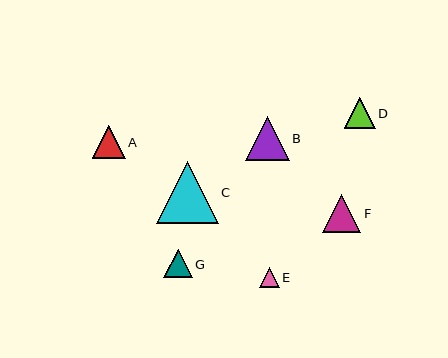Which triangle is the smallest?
Triangle E is the smallest with a size of approximately 20 pixels.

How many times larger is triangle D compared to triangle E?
Triangle D is approximately 1.5 times the size of triangle E.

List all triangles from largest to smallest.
From largest to smallest: C, B, F, A, D, G, E.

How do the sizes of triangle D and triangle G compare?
Triangle D and triangle G are approximately the same size.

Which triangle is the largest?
Triangle C is the largest with a size of approximately 61 pixels.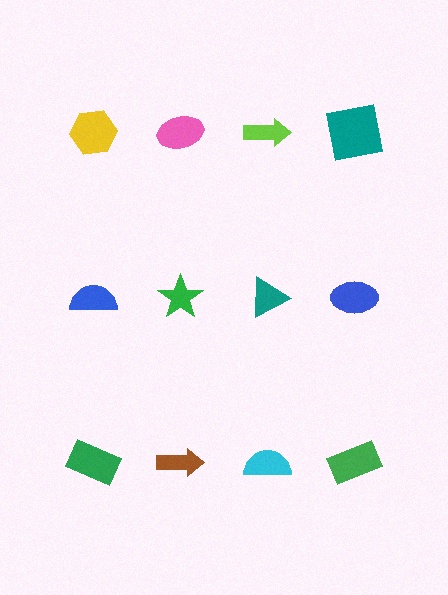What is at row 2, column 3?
A teal triangle.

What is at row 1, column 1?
A yellow hexagon.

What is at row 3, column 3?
A cyan semicircle.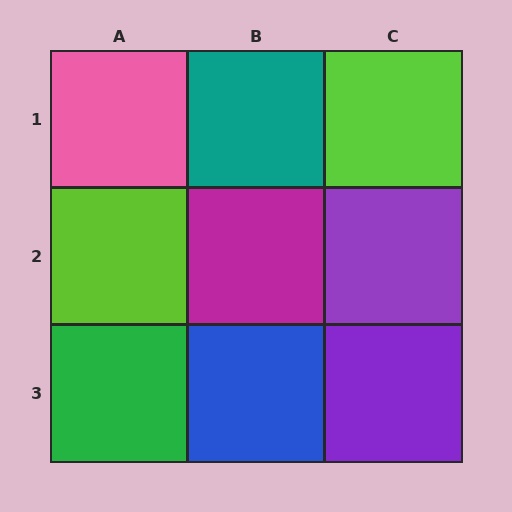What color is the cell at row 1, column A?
Pink.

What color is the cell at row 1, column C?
Lime.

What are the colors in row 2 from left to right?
Lime, magenta, purple.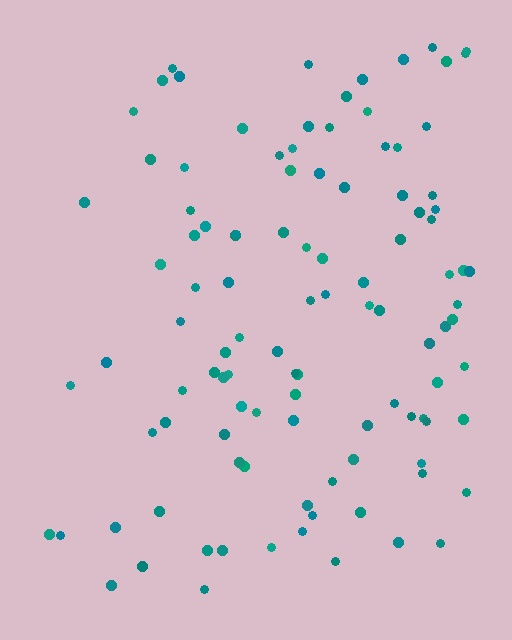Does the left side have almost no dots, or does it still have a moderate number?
Still a moderate number, just noticeably fewer than the right.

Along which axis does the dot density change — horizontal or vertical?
Horizontal.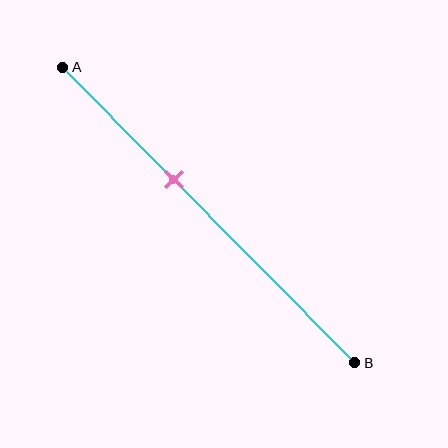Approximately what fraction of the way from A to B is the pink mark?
The pink mark is approximately 40% of the way from A to B.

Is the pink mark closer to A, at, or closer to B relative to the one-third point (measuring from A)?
The pink mark is closer to point B than the one-third point of segment AB.